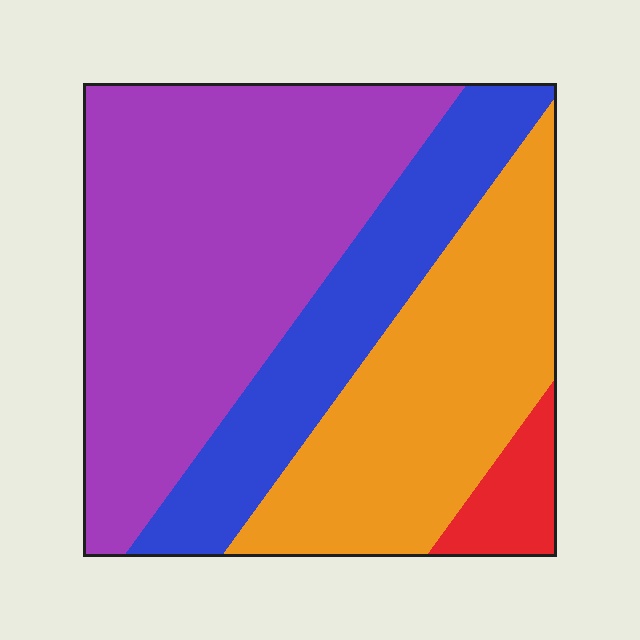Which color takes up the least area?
Red, at roughly 5%.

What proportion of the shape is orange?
Orange covers about 30% of the shape.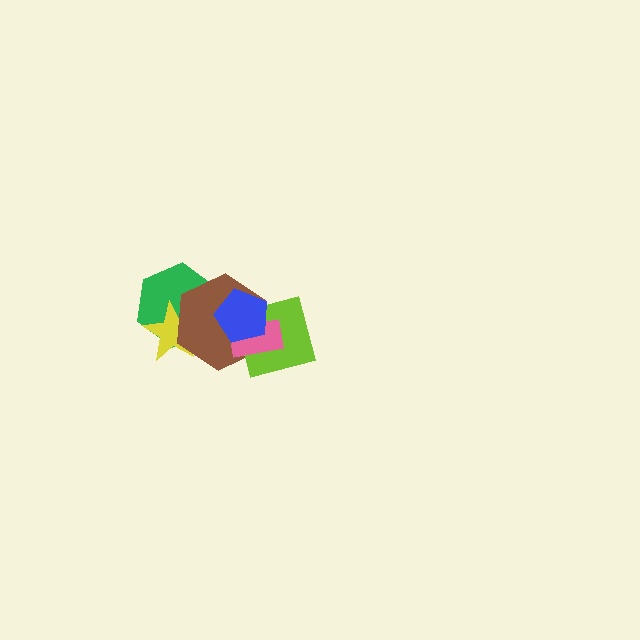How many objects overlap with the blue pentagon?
3 objects overlap with the blue pentagon.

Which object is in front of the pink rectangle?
The blue pentagon is in front of the pink rectangle.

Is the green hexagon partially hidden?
Yes, it is partially covered by another shape.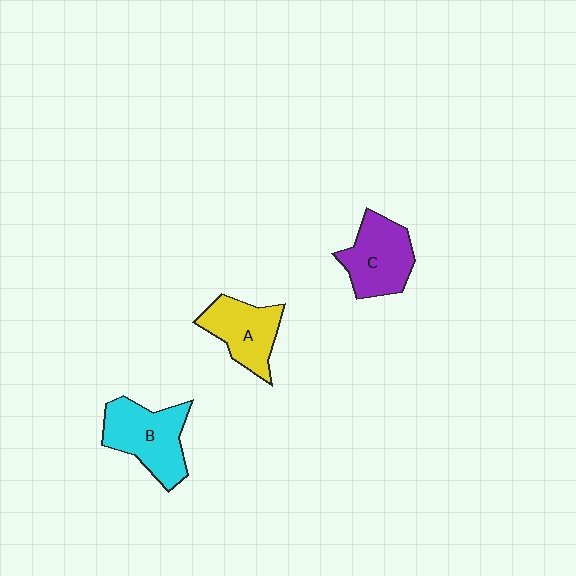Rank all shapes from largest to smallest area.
From largest to smallest: B (cyan), C (purple), A (yellow).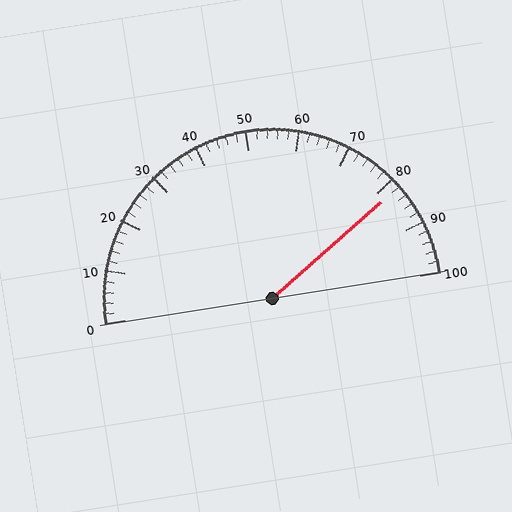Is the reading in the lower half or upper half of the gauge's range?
The reading is in the upper half of the range (0 to 100).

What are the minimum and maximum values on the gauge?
The gauge ranges from 0 to 100.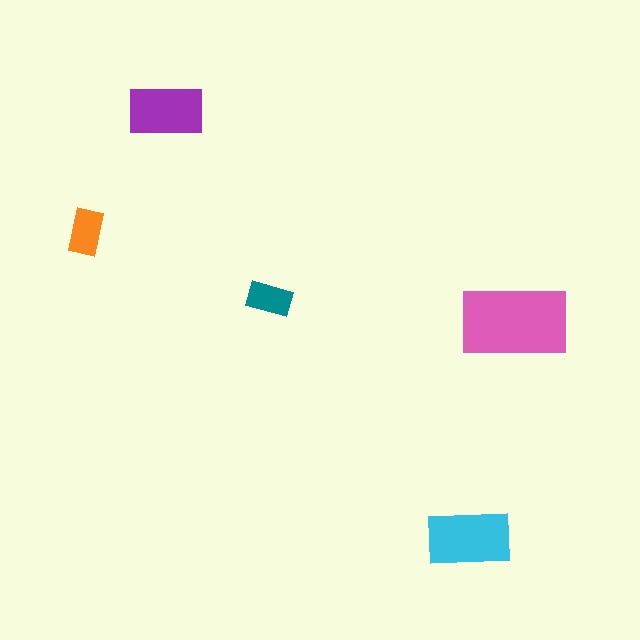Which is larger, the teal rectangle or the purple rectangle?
The purple one.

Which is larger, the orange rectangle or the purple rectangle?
The purple one.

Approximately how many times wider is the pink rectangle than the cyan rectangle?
About 1.5 times wider.